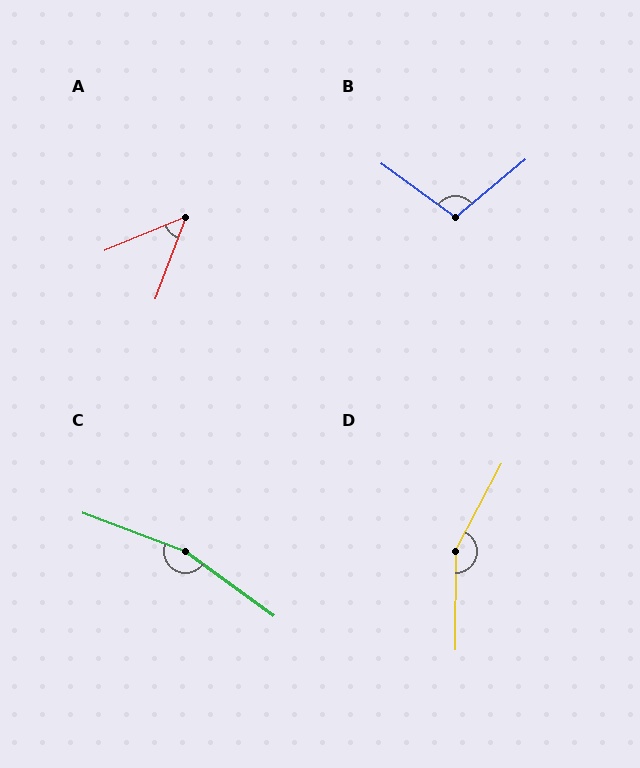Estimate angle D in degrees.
Approximately 153 degrees.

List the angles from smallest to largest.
A (47°), B (104°), D (153°), C (165°).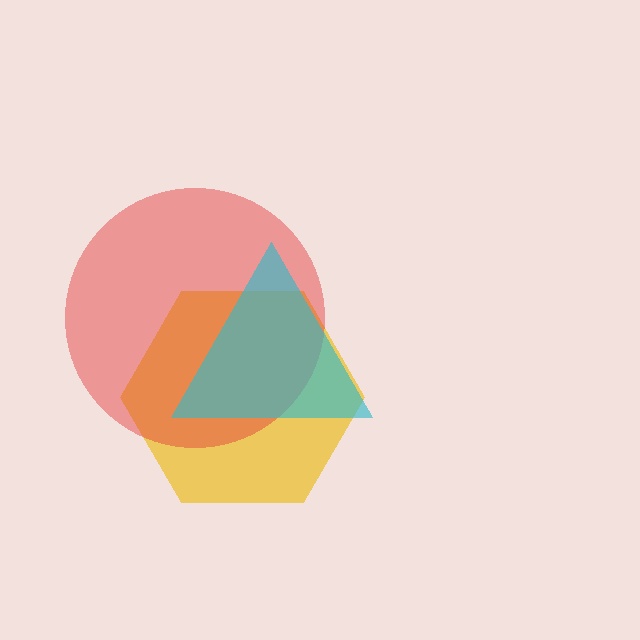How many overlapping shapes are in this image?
There are 3 overlapping shapes in the image.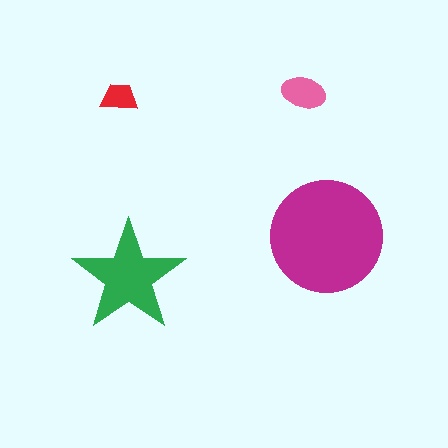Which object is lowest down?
The green star is bottommost.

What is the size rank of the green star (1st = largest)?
2nd.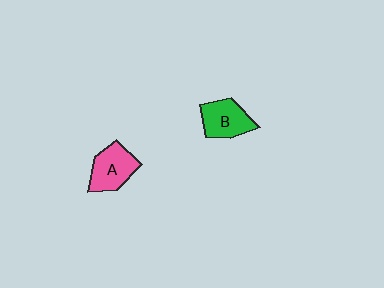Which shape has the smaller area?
Shape B (green).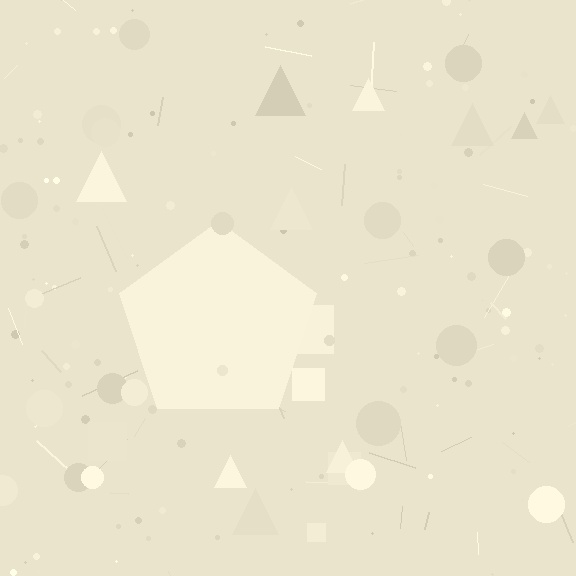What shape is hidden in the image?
A pentagon is hidden in the image.